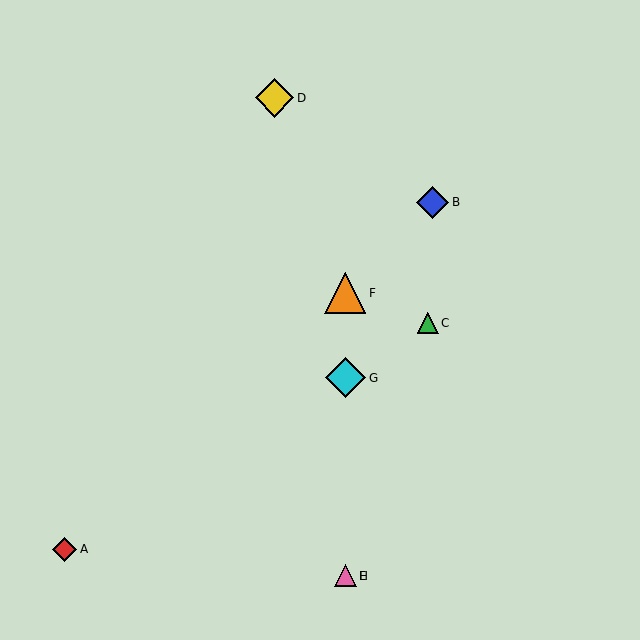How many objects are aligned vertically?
4 objects (E, F, G, H) are aligned vertically.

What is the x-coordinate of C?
Object C is at x≈428.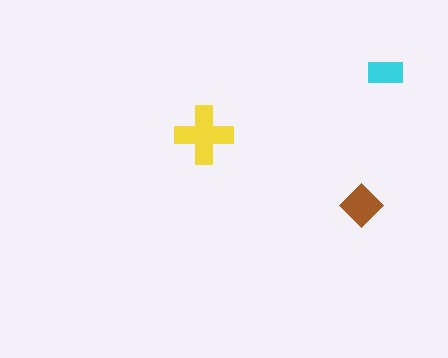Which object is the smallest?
The cyan rectangle.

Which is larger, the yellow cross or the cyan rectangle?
The yellow cross.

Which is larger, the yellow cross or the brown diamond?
The yellow cross.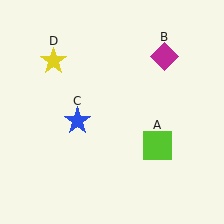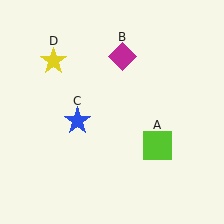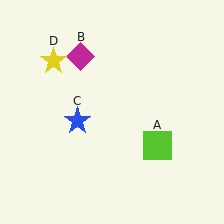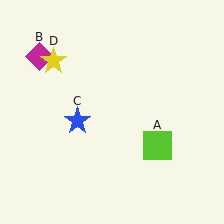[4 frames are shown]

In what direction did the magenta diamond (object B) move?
The magenta diamond (object B) moved left.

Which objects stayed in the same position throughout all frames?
Lime square (object A) and blue star (object C) and yellow star (object D) remained stationary.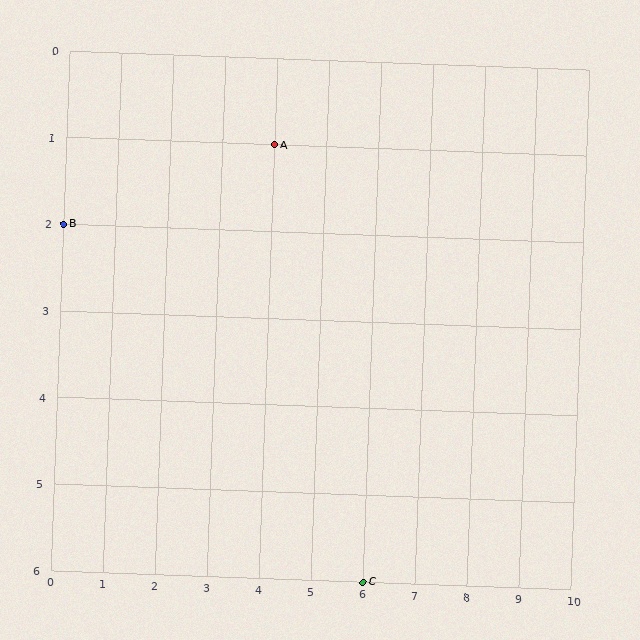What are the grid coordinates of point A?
Point A is at grid coordinates (4, 1).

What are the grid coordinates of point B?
Point B is at grid coordinates (0, 2).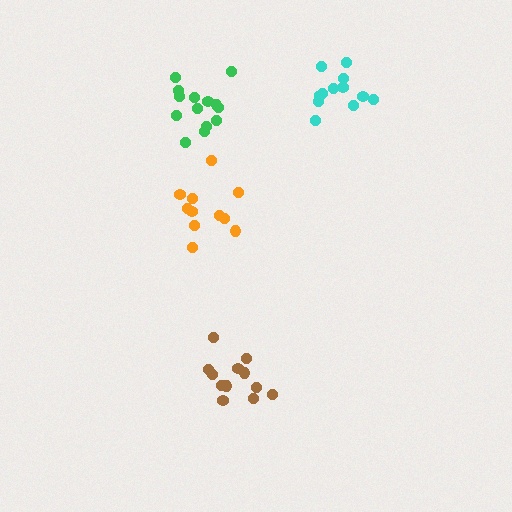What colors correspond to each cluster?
The clusters are colored: brown, orange, green, cyan.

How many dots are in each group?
Group 1: 12 dots, Group 2: 11 dots, Group 3: 14 dots, Group 4: 12 dots (49 total).